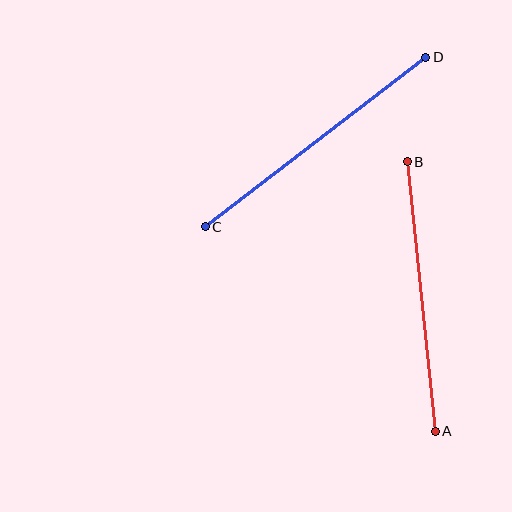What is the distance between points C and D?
The distance is approximately 278 pixels.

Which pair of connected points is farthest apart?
Points C and D are farthest apart.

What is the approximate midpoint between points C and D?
The midpoint is at approximately (315, 142) pixels.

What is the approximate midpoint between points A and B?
The midpoint is at approximately (421, 297) pixels.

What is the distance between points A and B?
The distance is approximately 271 pixels.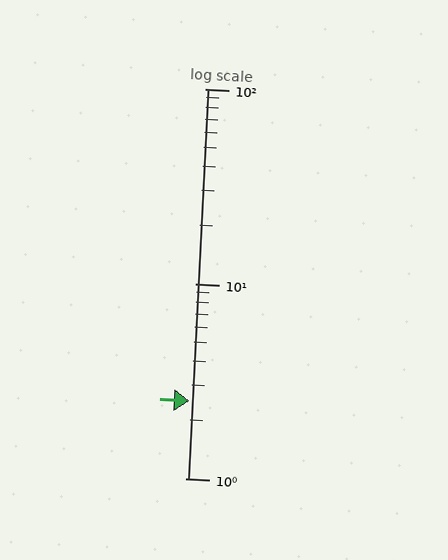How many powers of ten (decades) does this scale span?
The scale spans 2 decades, from 1 to 100.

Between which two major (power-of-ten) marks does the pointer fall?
The pointer is between 1 and 10.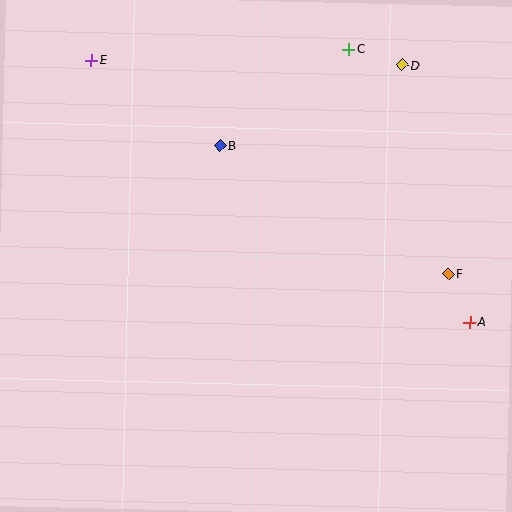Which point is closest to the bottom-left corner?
Point B is closest to the bottom-left corner.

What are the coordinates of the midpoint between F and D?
The midpoint between F and D is at (425, 169).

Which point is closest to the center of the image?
Point B at (220, 146) is closest to the center.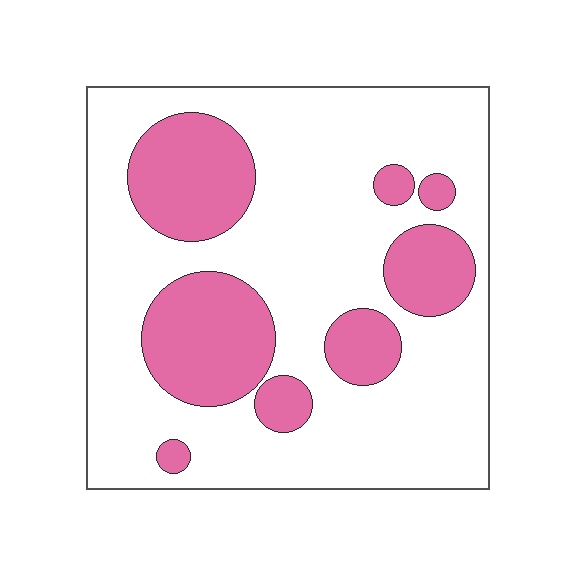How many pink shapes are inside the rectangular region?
8.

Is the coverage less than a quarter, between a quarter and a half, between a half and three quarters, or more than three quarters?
Between a quarter and a half.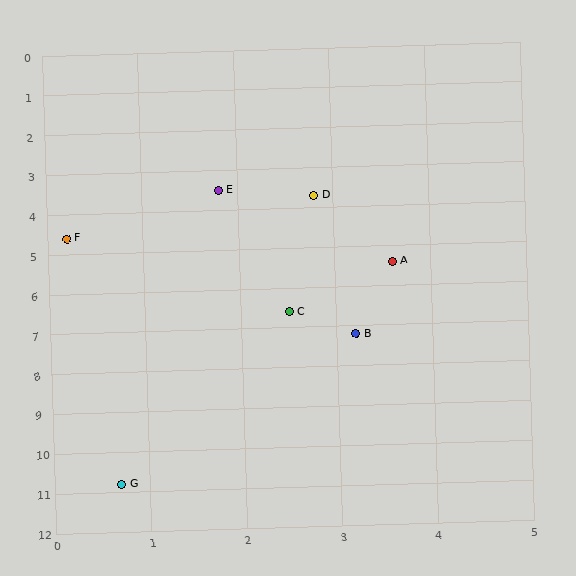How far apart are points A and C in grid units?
Points A and C are about 1.6 grid units apart.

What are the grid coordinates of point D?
Point D is at approximately (2.8, 3.7).